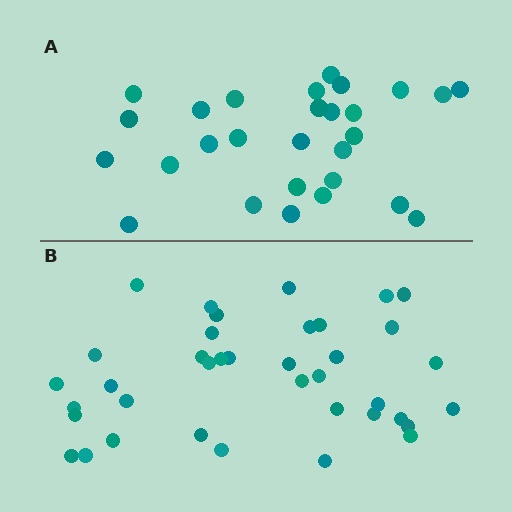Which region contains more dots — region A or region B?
Region B (the bottom region) has more dots.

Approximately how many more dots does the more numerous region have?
Region B has roughly 10 or so more dots than region A.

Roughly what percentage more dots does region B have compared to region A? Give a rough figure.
About 35% more.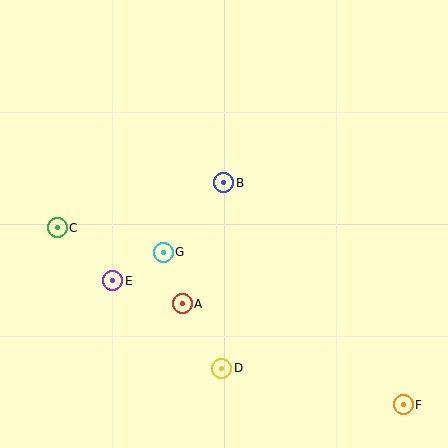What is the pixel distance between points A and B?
The distance between A and B is 128 pixels.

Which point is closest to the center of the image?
Point B at (224, 183) is closest to the center.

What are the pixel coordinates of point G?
Point G is at (163, 252).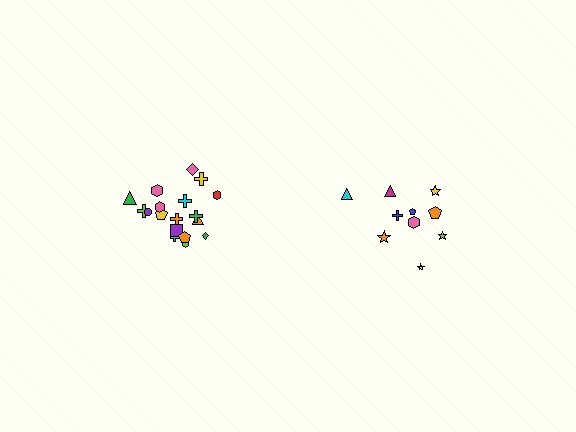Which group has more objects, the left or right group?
The left group.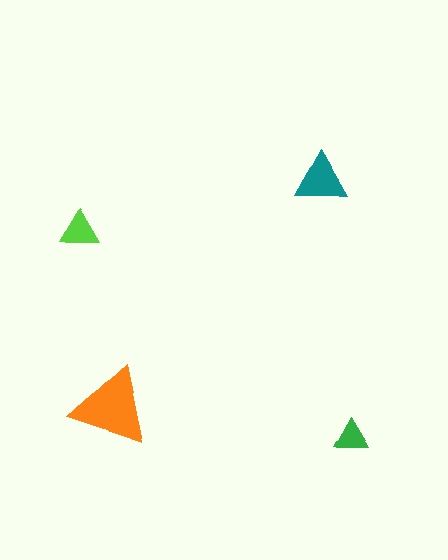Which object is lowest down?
The green triangle is bottommost.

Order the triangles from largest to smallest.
the orange one, the teal one, the lime one, the green one.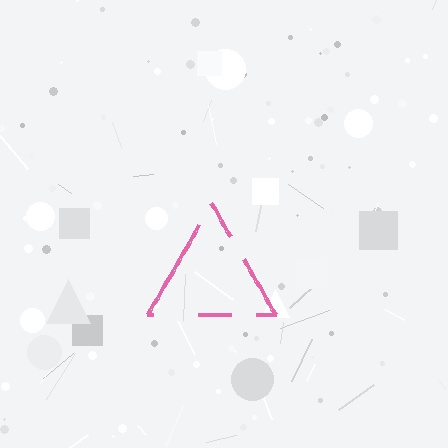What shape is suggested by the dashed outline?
The dashed outline suggests a triangle.